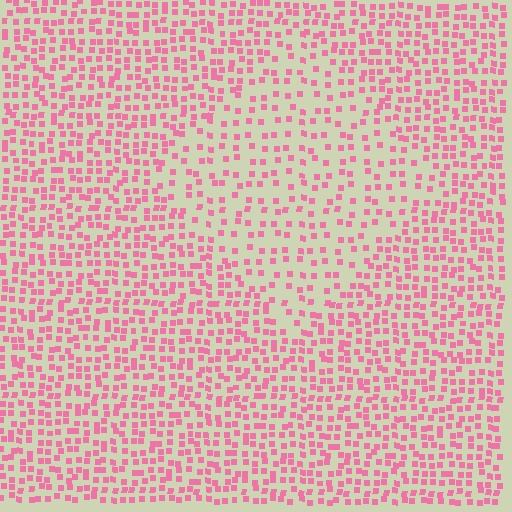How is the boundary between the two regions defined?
The boundary is defined by a change in element density (approximately 1.9x ratio). All elements are the same color, size, and shape.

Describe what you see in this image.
The image contains small pink elements arranged at two different densities. A diamond-shaped region is visible where the elements are less densely packed than the surrounding area.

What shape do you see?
I see a diamond.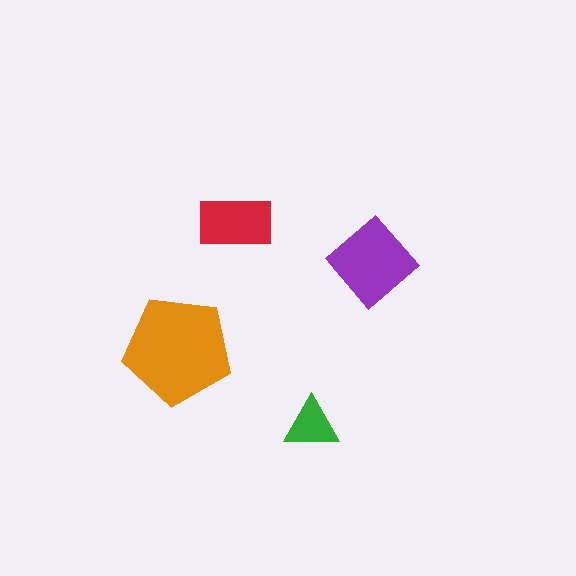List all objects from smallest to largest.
The green triangle, the red rectangle, the purple diamond, the orange pentagon.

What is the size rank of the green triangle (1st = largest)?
4th.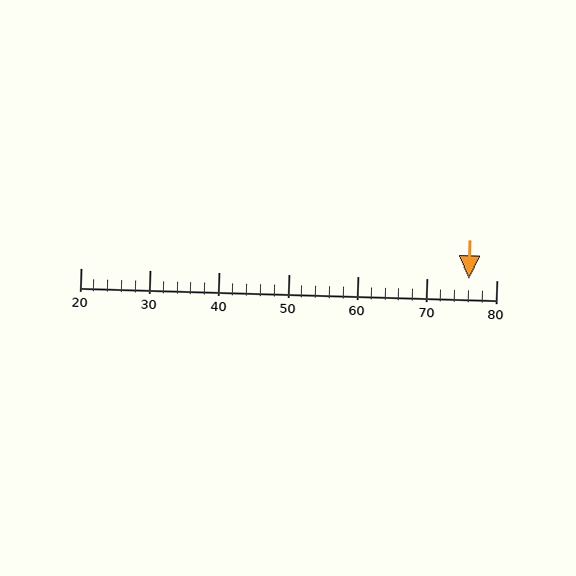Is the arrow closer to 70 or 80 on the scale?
The arrow is closer to 80.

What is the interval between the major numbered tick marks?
The major tick marks are spaced 10 units apart.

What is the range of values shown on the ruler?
The ruler shows values from 20 to 80.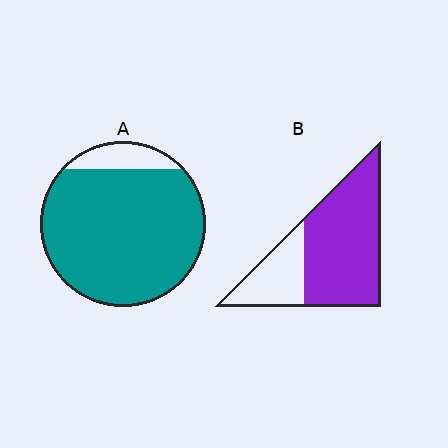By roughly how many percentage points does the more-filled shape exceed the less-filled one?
By roughly 20 percentage points (A over B).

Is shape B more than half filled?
Yes.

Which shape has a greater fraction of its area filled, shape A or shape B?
Shape A.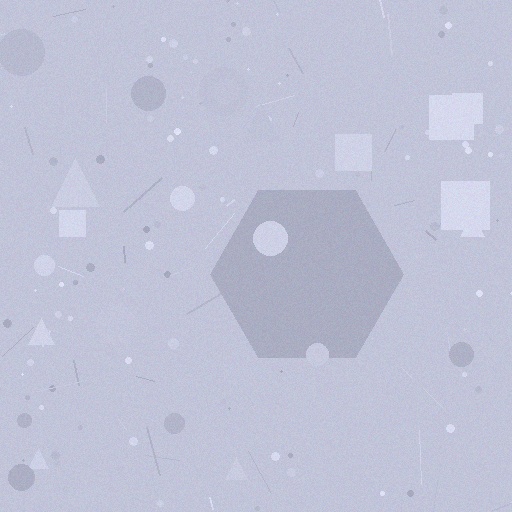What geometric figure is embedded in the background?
A hexagon is embedded in the background.